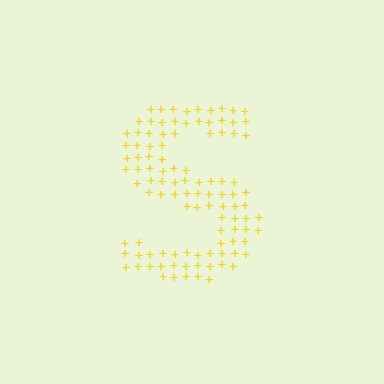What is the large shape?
The large shape is the letter S.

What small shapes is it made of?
It is made of small plus signs.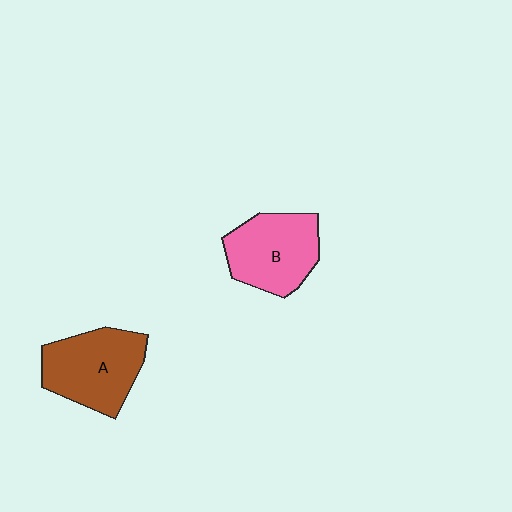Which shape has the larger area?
Shape A (brown).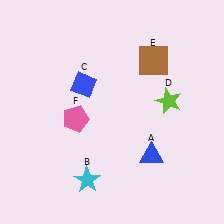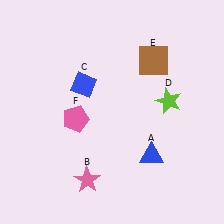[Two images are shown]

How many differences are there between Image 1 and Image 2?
There is 1 difference between the two images.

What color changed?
The star (B) changed from cyan in Image 1 to pink in Image 2.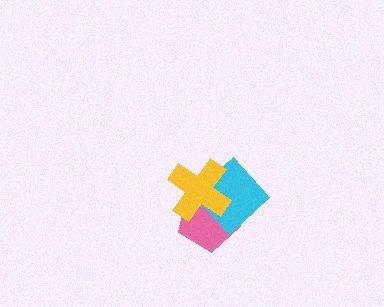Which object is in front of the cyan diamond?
The yellow cross is in front of the cyan diamond.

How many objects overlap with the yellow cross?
2 objects overlap with the yellow cross.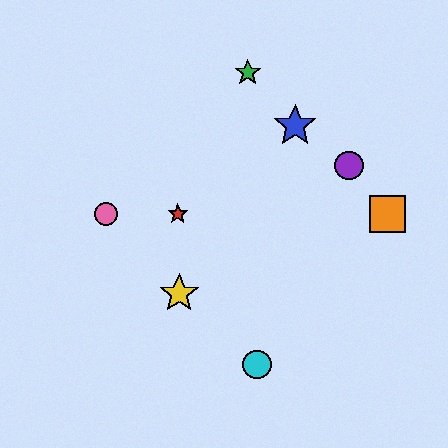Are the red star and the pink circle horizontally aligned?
Yes, both are at y≈214.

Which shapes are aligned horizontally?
The red star, the orange square, the pink circle are aligned horizontally.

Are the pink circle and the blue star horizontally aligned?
No, the pink circle is at y≈214 and the blue star is at y≈126.